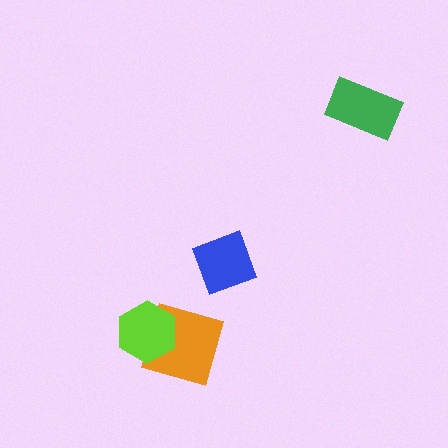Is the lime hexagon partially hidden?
No, no other shape covers it.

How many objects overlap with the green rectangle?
0 objects overlap with the green rectangle.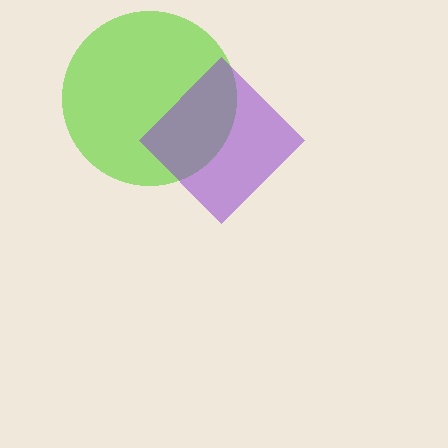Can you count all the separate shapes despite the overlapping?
Yes, there are 2 separate shapes.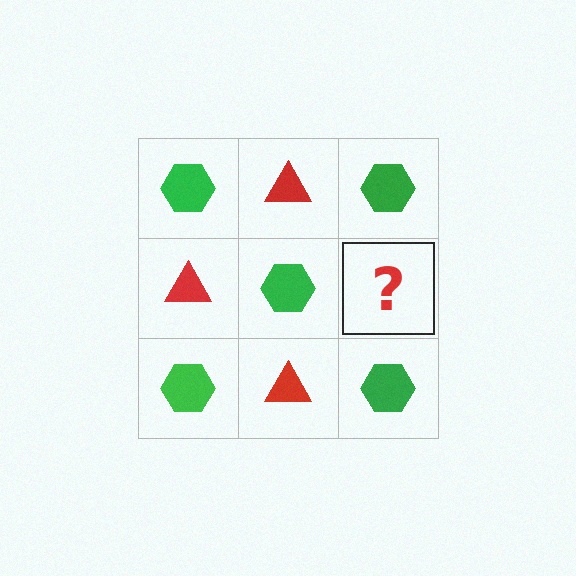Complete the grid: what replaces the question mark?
The question mark should be replaced with a red triangle.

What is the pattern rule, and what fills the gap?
The rule is that it alternates green hexagon and red triangle in a checkerboard pattern. The gap should be filled with a red triangle.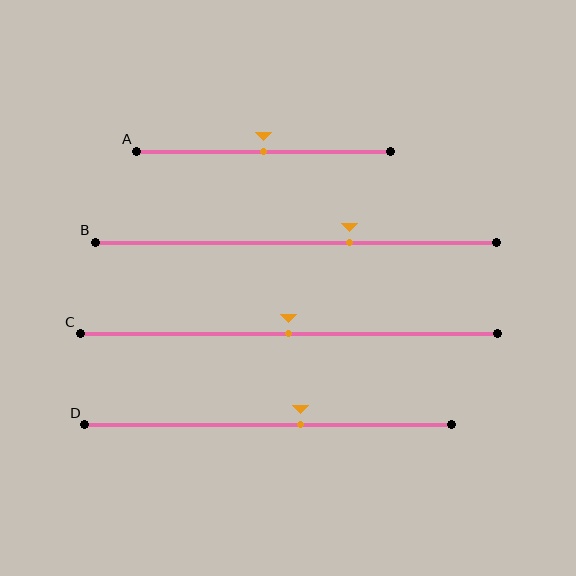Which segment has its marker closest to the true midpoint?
Segment A has its marker closest to the true midpoint.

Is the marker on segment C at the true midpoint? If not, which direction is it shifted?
Yes, the marker on segment C is at the true midpoint.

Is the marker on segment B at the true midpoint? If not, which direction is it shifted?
No, the marker on segment B is shifted to the right by about 13% of the segment length.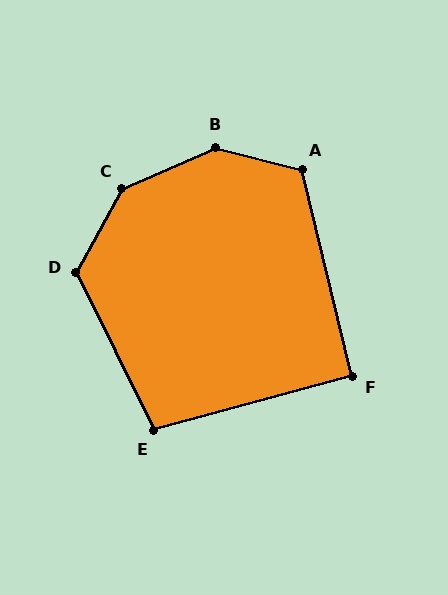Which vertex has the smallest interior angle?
F, at approximately 92 degrees.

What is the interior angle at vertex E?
Approximately 101 degrees (obtuse).